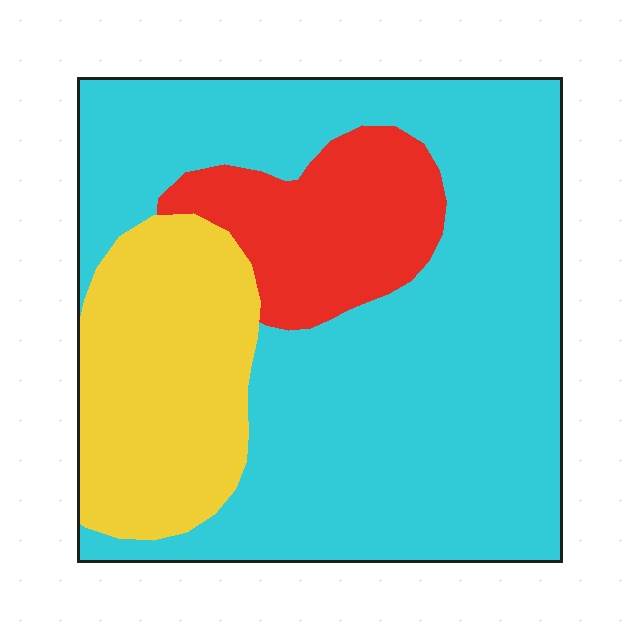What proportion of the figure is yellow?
Yellow covers about 20% of the figure.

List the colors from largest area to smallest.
From largest to smallest: cyan, yellow, red.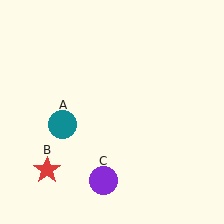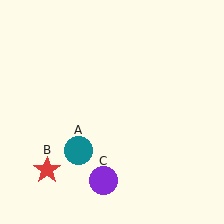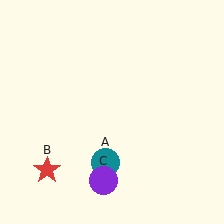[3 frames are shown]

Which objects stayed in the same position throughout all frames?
Red star (object B) and purple circle (object C) remained stationary.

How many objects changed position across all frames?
1 object changed position: teal circle (object A).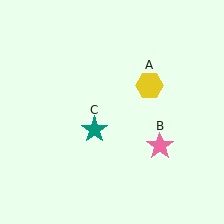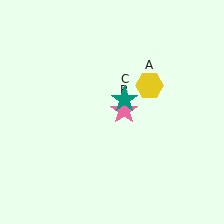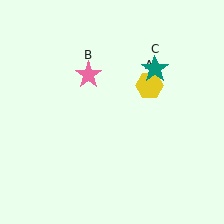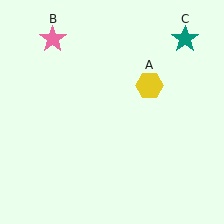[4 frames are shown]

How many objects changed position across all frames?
2 objects changed position: pink star (object B), teal star (object C).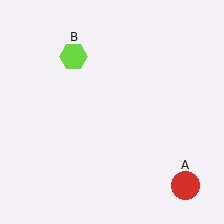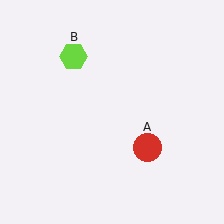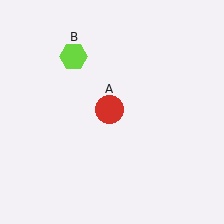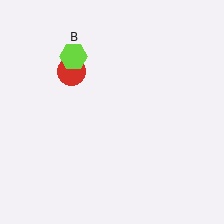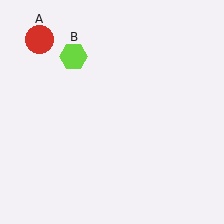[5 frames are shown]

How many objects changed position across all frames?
1 object changed position: red circle (object A).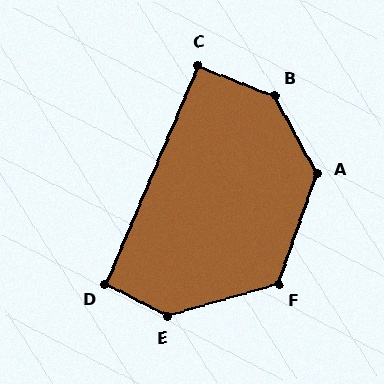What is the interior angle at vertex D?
Approximately 94 degrees (approximately right).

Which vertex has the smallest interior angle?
C, at approximately 91 degrees.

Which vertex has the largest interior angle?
B, at approximately 140 degrees.